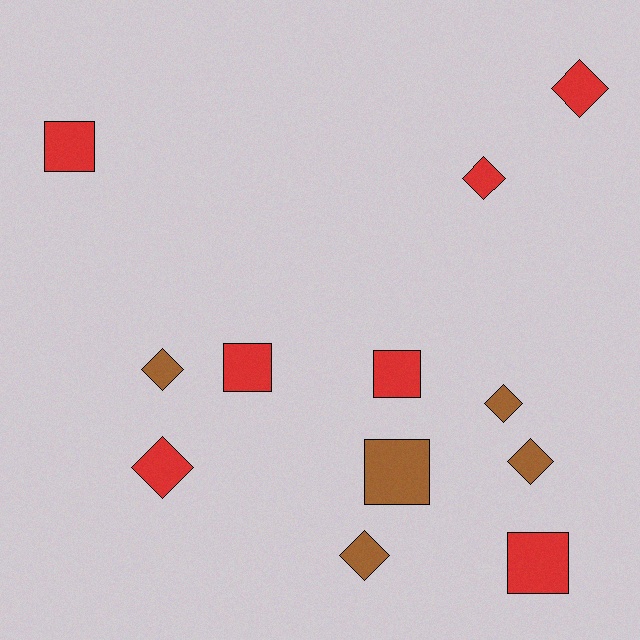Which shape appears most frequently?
Diamond, with 7 objects.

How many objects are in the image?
There are 12 objects.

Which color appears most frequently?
Red, with 7 objects.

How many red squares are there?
There are 4 red squares.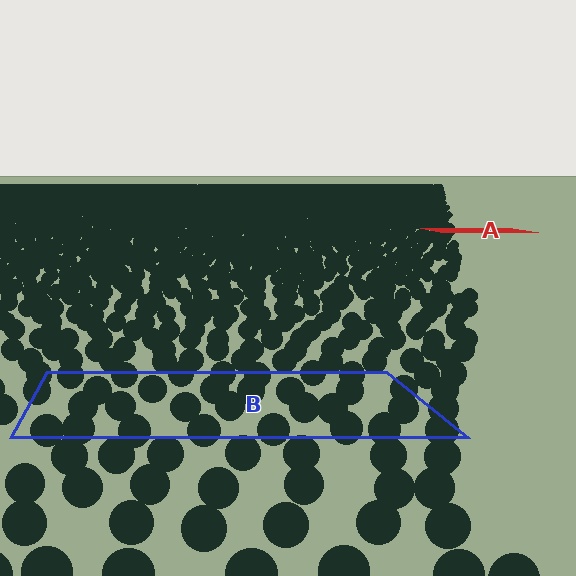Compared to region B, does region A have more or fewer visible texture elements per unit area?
Region A has more texture elements per unit area — they are packed more densely because it is farther away.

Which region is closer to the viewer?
Region B is closer. The texture elements there are larger and more spread out.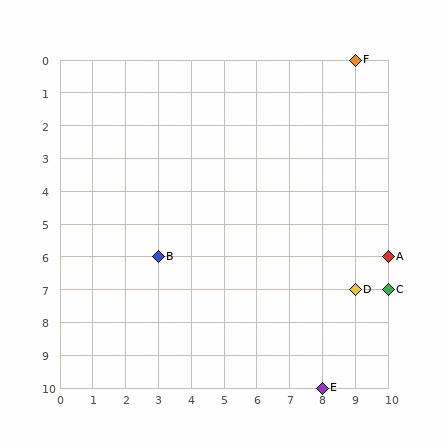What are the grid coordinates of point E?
Point E is at grid coordinates (8, 10).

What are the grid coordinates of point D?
Point D is at grid coordinates (9, 7).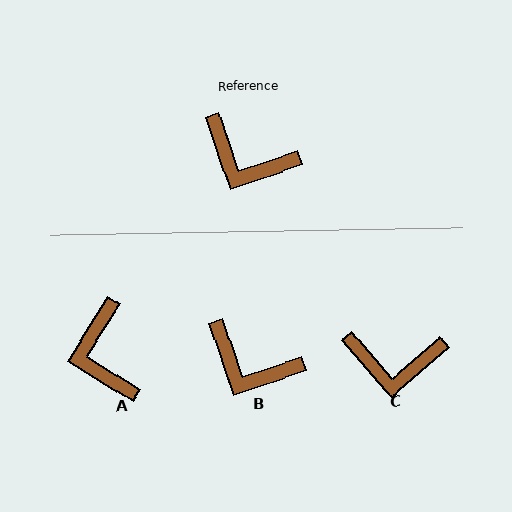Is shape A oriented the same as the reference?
No, it is off by about 51 degrees.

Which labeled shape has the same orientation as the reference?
B.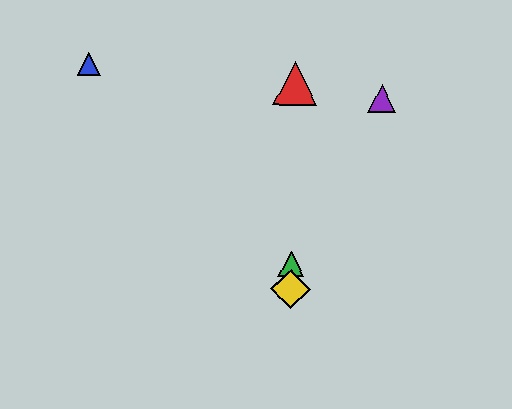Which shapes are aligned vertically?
The red triangle, the green triangle, the yellow diamond are aligned vertically.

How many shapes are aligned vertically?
3 shapes (the red triangle, the green triangle, the yellow diamond) are aligned vertically.